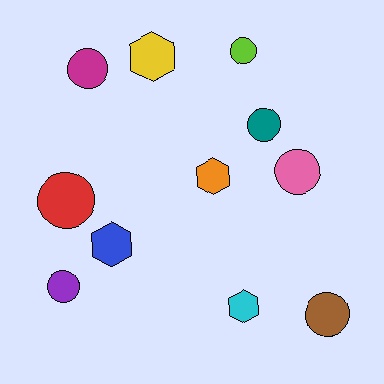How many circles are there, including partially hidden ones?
There are 7 circles.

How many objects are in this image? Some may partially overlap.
There are 11 objects.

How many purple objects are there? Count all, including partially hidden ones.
There is 1 purple object.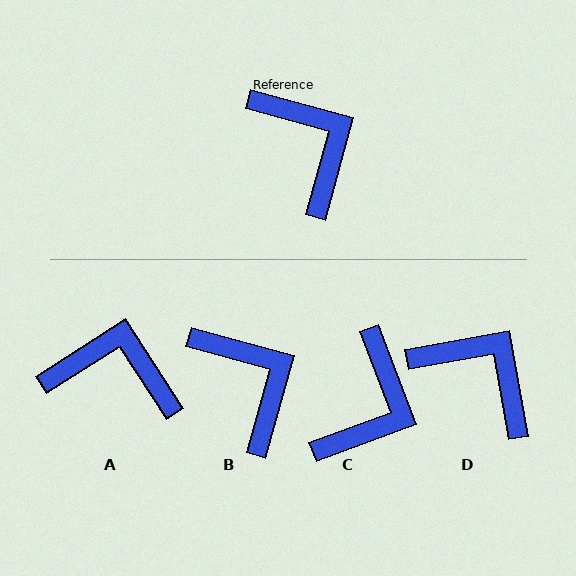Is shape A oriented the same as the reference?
No, it is off by about 48 degrees.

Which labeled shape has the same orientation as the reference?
B.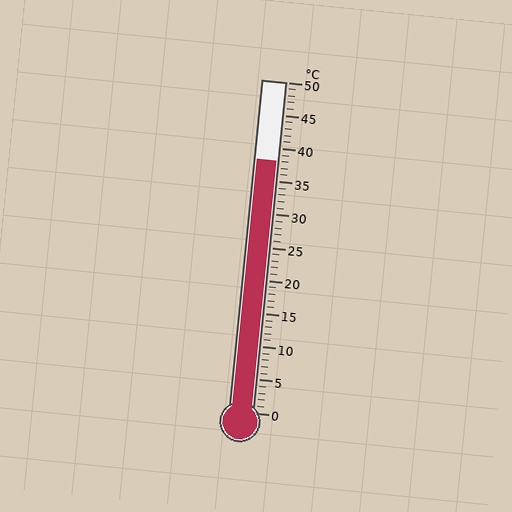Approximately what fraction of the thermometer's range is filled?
The thermometer is filled to approximately 75% of its range.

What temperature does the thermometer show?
The thermometer shows approximately 38°C.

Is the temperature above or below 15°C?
The temperature is above 15°C.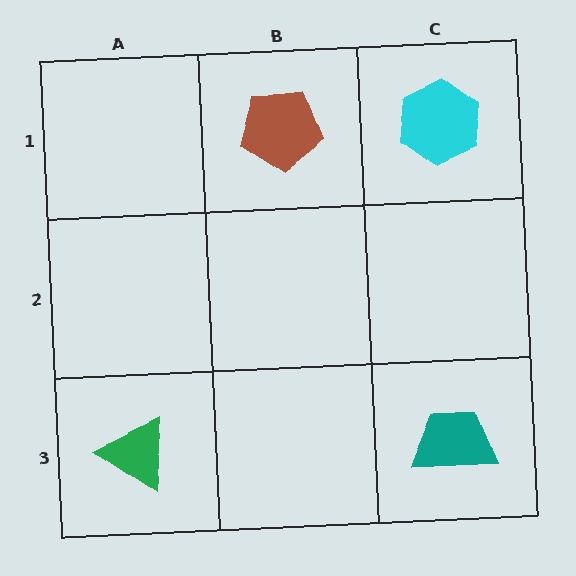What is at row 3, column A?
A green triangle.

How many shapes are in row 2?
0 shapes.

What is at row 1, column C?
A cyan hexagon.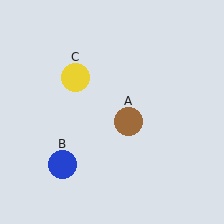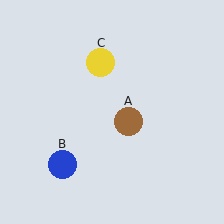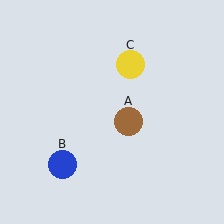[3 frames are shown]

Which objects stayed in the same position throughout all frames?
Brown circle (object A) and blue circle (object B) remained stationary.